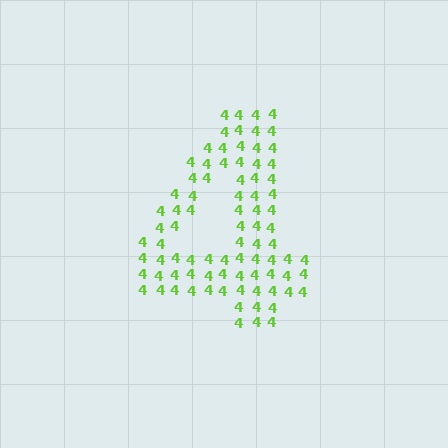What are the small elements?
The small elements are digit 4's.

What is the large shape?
The large shape is the digit 4.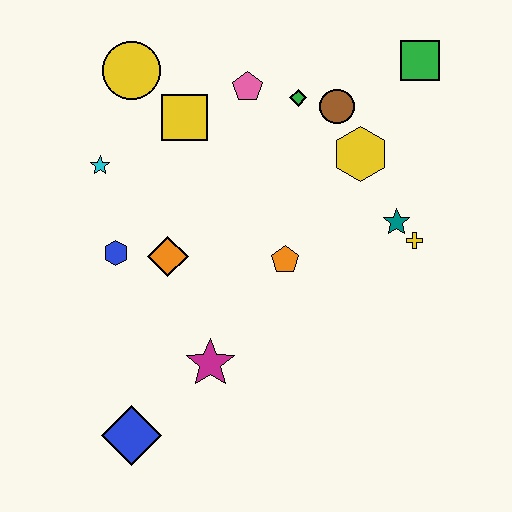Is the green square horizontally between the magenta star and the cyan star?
No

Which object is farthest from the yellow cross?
The blue diamond is farthest from the yellow cross.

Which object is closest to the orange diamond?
The blue hexagon is closest to the orange diamond.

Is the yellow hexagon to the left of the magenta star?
No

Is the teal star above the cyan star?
No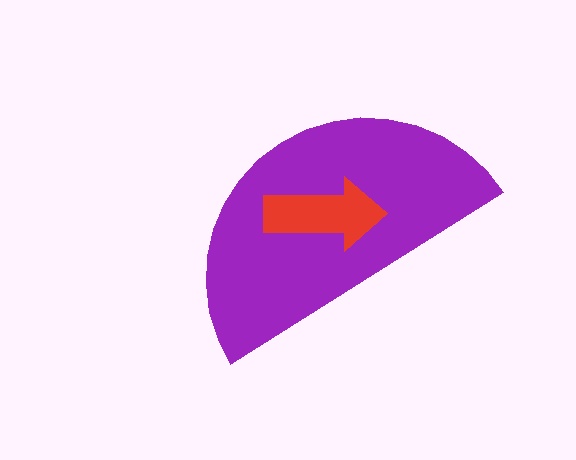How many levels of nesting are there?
2.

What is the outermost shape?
The purple semicircle.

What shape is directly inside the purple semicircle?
The red arrow.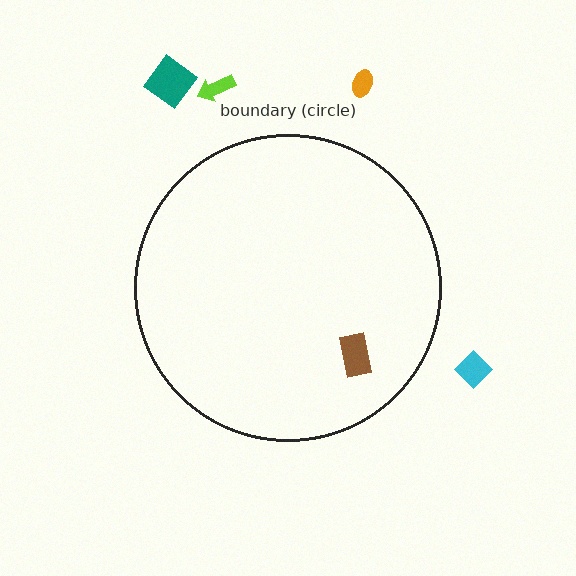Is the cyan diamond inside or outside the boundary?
Outside.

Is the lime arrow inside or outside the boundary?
Outside.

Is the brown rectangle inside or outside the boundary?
Inside.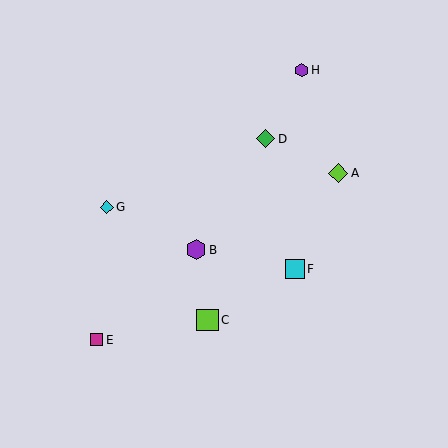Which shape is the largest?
The lime square (labeled C) is the largest.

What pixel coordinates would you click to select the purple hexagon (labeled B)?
Click at (196, 250) to select the purple hexagon B.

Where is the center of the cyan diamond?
The center of the cyan diamond is at (107, 207).